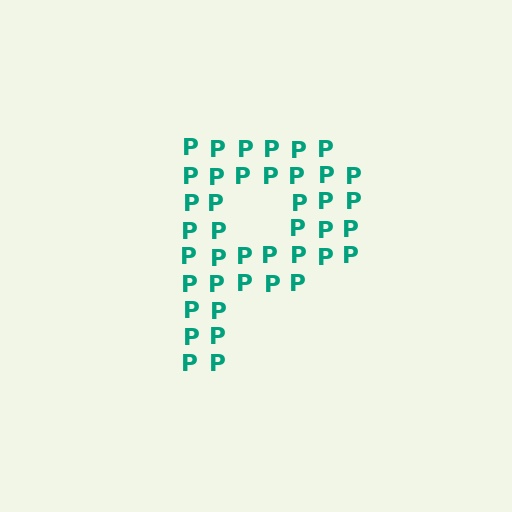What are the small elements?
The small elements are letter P's.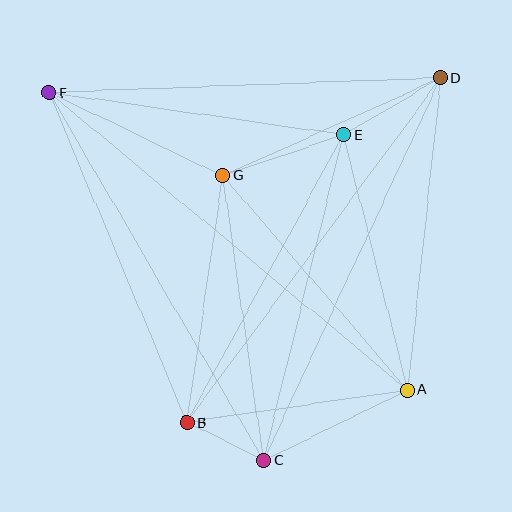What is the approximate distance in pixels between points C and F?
The distance between C and F is approximately 426 pixels.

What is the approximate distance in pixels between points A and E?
The distance between A and E is approximately 263 pixels.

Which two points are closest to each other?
Points B and C are closest to each other.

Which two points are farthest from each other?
Points A and F are farthest from each other.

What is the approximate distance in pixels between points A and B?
The distance between A and B is approximately 223 pixels.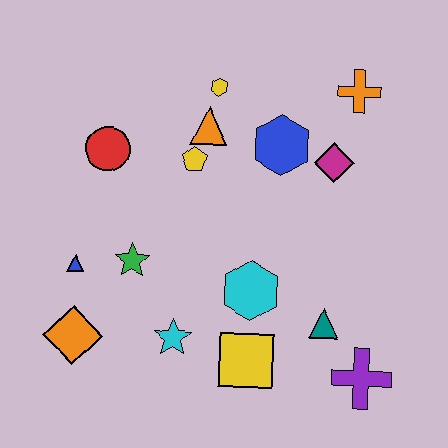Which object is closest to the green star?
The blue triangle is closest to the green star.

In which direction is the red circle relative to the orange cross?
The red circle is to the left of the orange cross.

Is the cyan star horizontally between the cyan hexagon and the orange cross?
No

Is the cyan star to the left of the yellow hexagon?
Yes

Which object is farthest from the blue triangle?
The orange cross is farthest from the blue triangle.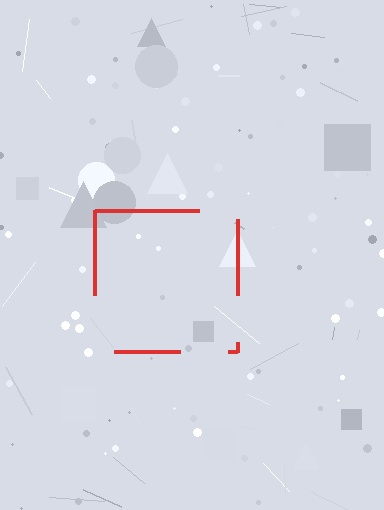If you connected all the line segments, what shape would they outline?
They would outline a square.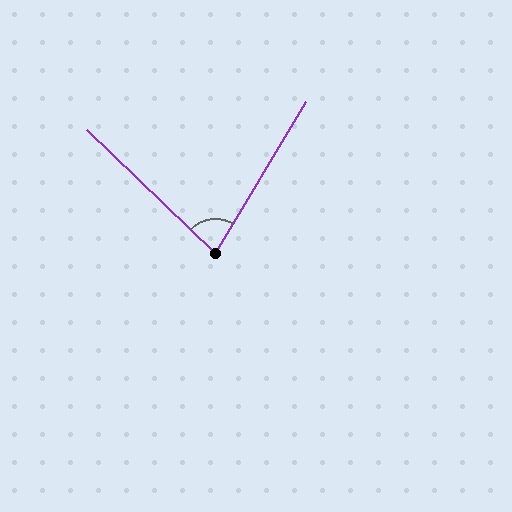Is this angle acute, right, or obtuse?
It is acute.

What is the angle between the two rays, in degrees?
Approximately 77 degrees.